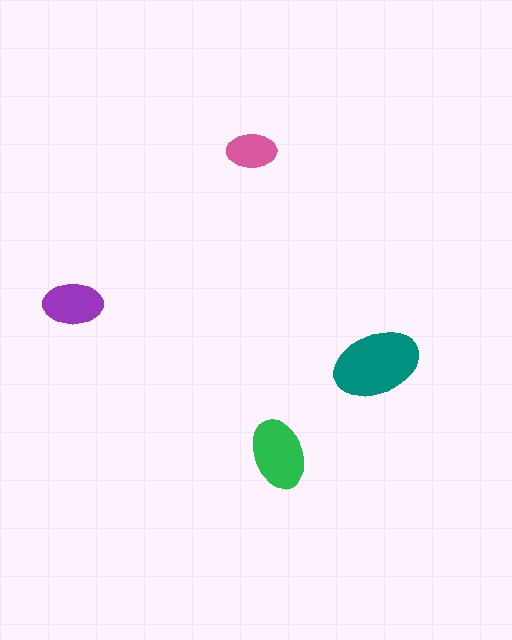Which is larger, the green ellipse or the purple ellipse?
The green one.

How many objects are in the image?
There are 4 objects in the image.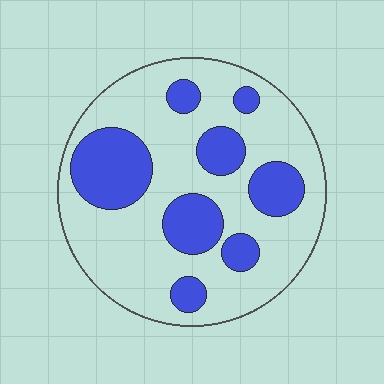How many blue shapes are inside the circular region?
8.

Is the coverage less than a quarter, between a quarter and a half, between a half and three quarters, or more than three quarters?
Between a quarter and a half.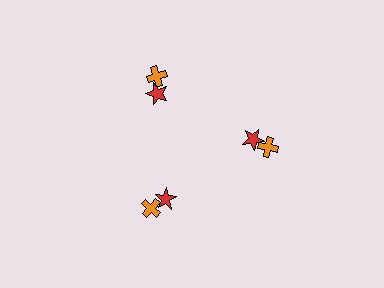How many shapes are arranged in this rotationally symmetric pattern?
There are 6 shapes, arranged in 3 groups of 2.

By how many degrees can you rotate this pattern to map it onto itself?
The pattern maps onto itself every 120 degrees of rotation.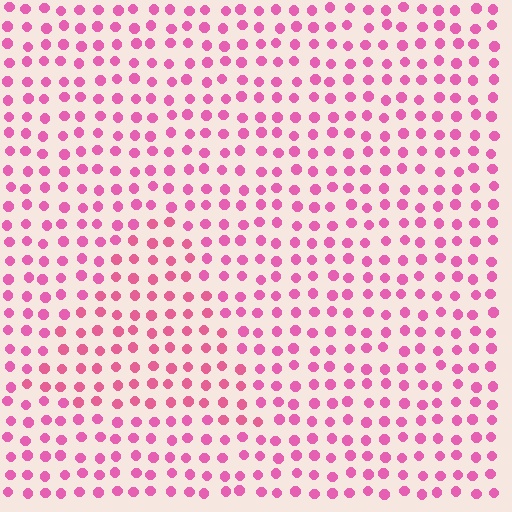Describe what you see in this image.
The image is filled with small pink elements in a uniform arrangement. A triangle-shaped region is visible where the elements are tinted to a slightly different hue, forming a subtle color boundary.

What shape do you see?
I see a triangle.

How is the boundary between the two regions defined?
The boundary is defined purely by a slight shift in hue (about 14 degrees). Spacing, size, and orientation are identical on both sides.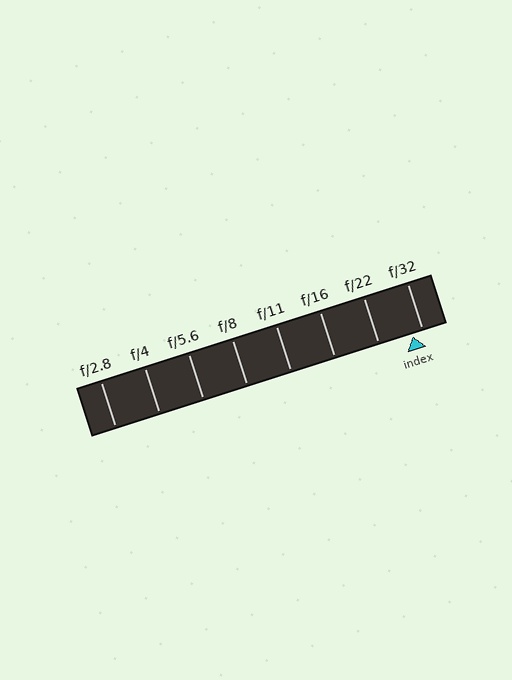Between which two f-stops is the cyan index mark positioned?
The index mark is between f/22 and f/32.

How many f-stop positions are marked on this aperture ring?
There are 8 f-stop positions marked.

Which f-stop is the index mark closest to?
The index mark is closest to f/32.